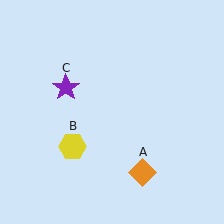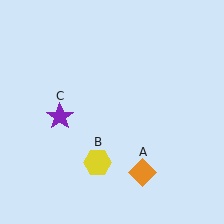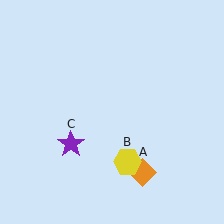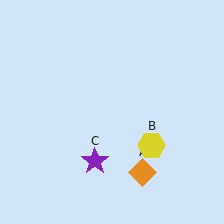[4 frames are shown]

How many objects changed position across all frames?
2 objects changed position: yellow hexagon (object B), purple star (object C).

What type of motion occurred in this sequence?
The yellow hexagon (object B), purple star (object C) rotated counterclockwise around the center of the scene.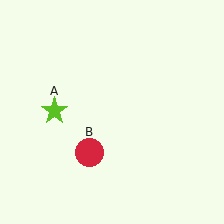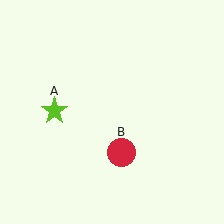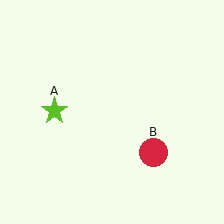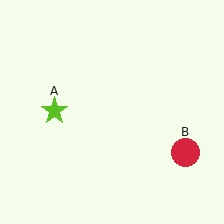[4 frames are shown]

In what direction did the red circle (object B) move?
The red circle (object B) moved right.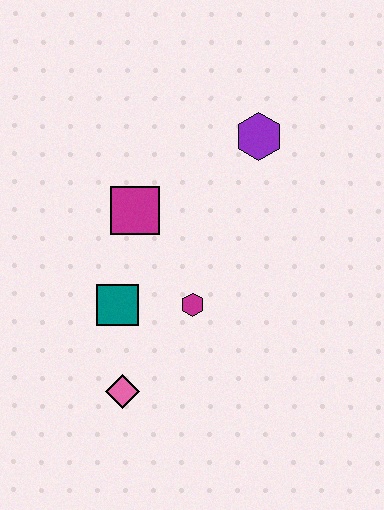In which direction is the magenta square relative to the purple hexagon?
The magenta square is to the left of the purple hexagon.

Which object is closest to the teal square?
The magenta hexagon is closest to the teal square.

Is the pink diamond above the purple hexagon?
No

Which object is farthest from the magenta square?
The pink diamond is farthest from the magenta square.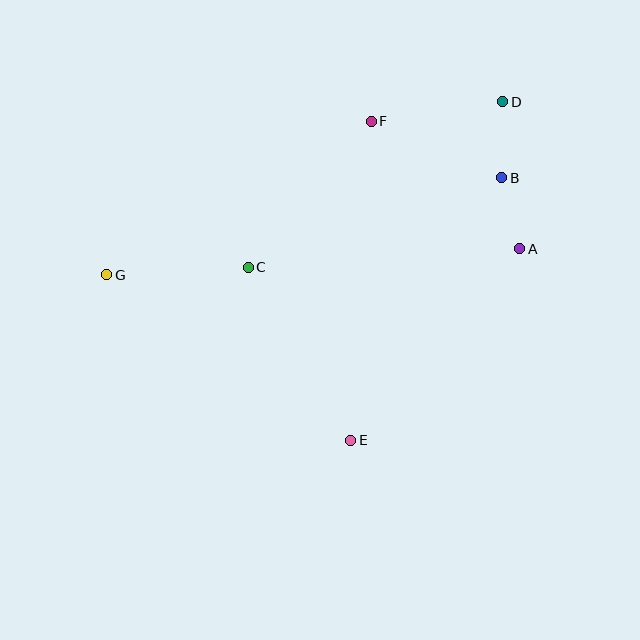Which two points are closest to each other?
Points A and B are closest to each other.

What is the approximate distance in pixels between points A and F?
The distance between A and F is approximately 196 pixels.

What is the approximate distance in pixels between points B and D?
The distance between B and D is approximately 76 pixels.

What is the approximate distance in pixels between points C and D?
The distance between C and D is approximately 304 pixels.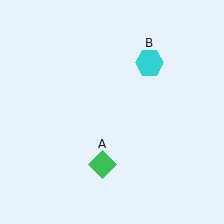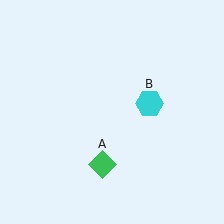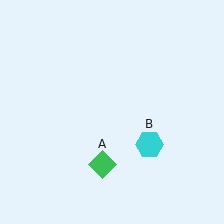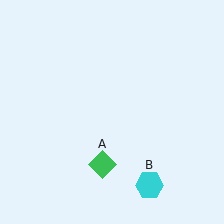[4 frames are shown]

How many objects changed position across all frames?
1 object changed position: cyan hexagon (object B).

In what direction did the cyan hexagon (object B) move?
The cyan hexagon (object B) moved down.